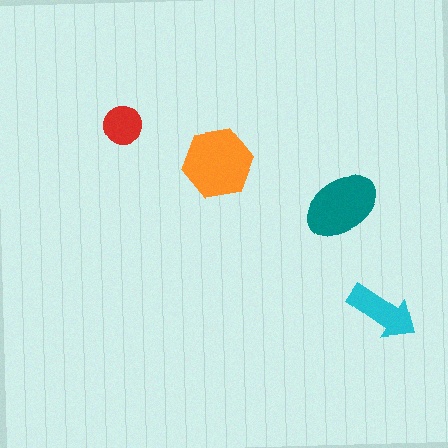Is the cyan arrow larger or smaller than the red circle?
Larger.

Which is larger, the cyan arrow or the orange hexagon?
The orange hexagon.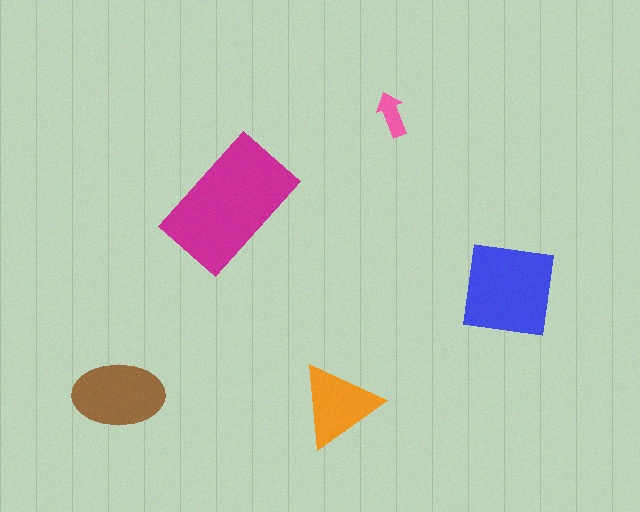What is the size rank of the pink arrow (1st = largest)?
5th.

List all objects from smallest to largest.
The pink arrow, the orange triangle, the brown ellipse, the blue square, the magenta rectangle.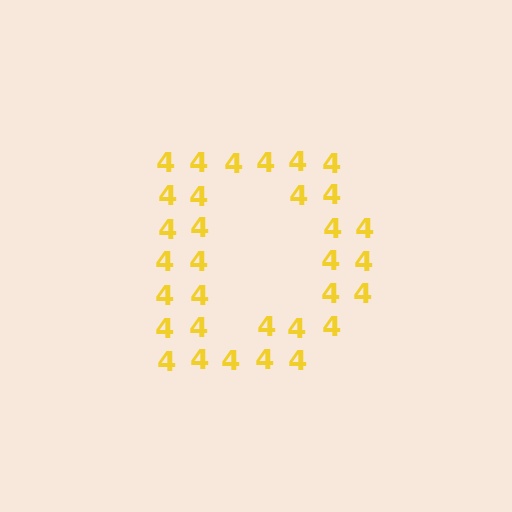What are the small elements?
The small elements are digit 4's.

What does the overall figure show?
The overall figure shows the letter D.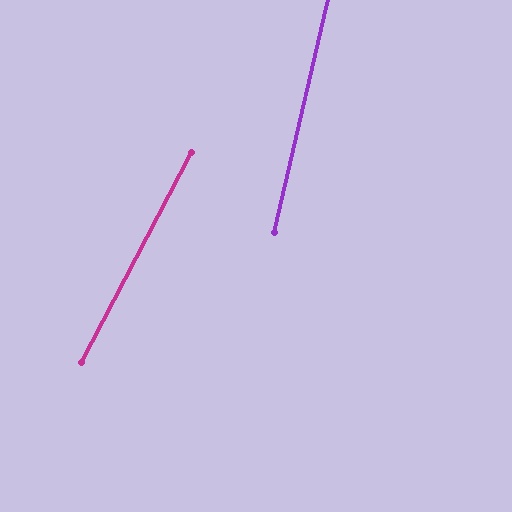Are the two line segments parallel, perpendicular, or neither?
Neither parallel nor perpendicular — they differ by about 15°.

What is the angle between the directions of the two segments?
Approximately 15 degrees.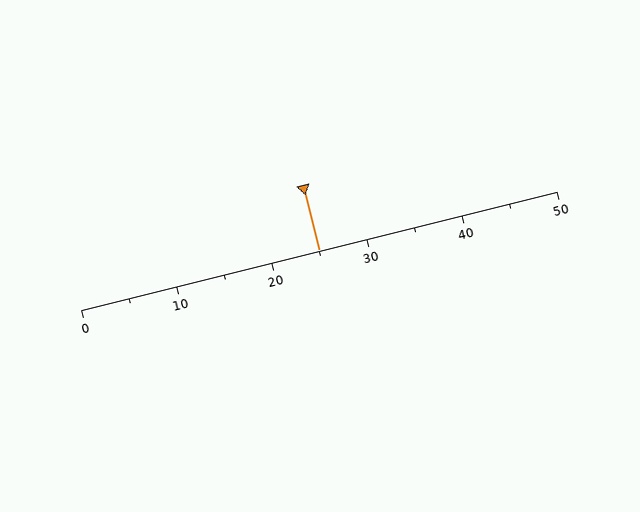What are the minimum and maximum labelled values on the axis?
The axis runs from 0 to 50.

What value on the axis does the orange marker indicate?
The marker indicates approximately 25.